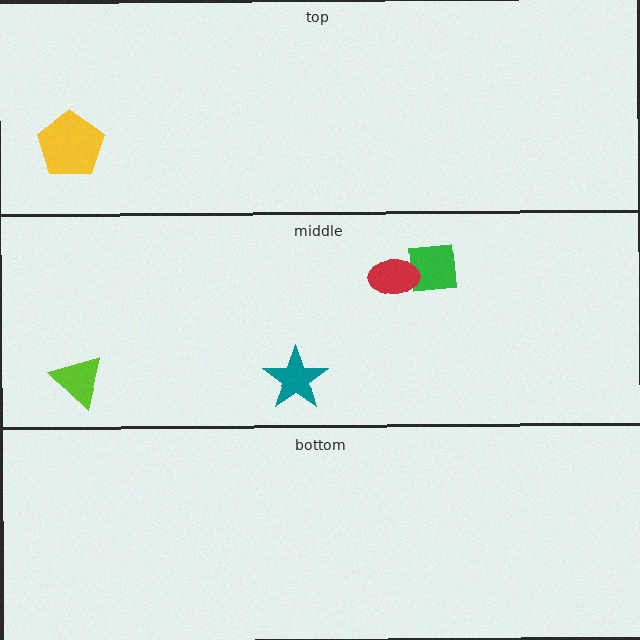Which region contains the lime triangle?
The middle region.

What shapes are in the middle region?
The lime triangle, the green square, the red ellipse, the teal star.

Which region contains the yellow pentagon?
The top region.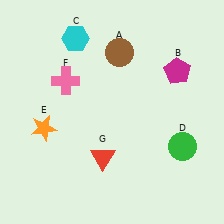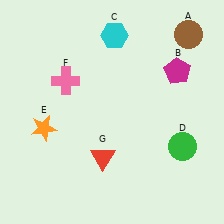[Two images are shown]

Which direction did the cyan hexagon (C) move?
The cyan hexagon (C) moved right.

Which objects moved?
The objects that moved are: the brown circle (A), the cyan hexagon (C).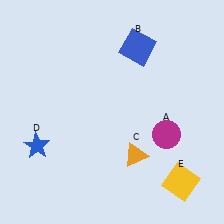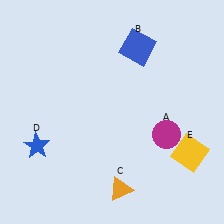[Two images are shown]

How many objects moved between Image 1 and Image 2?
2 objects moved between the two images.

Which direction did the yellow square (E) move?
The yellow square (E) moved up.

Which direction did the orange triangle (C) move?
The orange triangle (C) moved down.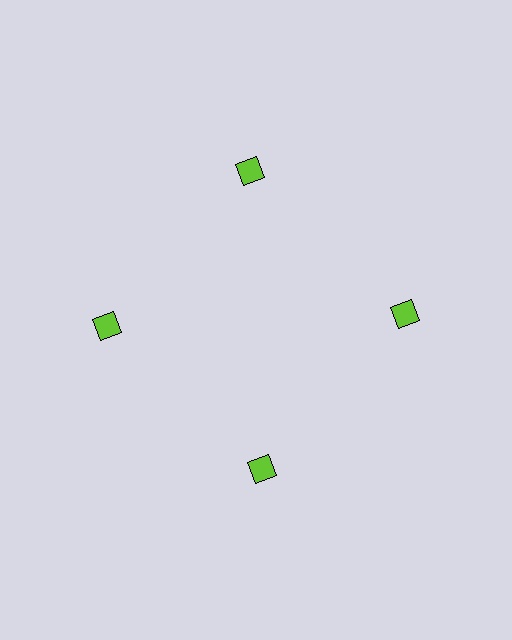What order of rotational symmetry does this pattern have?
This pattern has 4-fold rotational symmetry.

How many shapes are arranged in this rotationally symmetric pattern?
There are 4 shapes, arranged in 4 groups of 1.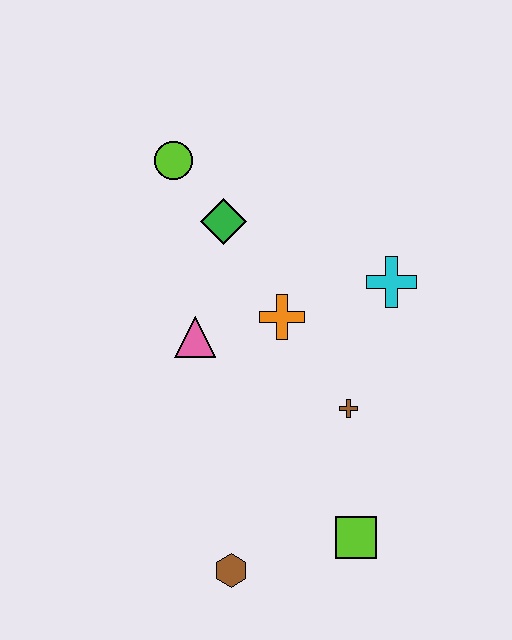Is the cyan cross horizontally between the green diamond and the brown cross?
No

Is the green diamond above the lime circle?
No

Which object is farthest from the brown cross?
The lime circle is farthest from the brown cross.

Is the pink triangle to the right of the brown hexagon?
No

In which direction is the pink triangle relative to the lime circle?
The pink triangle is below the lime circle.